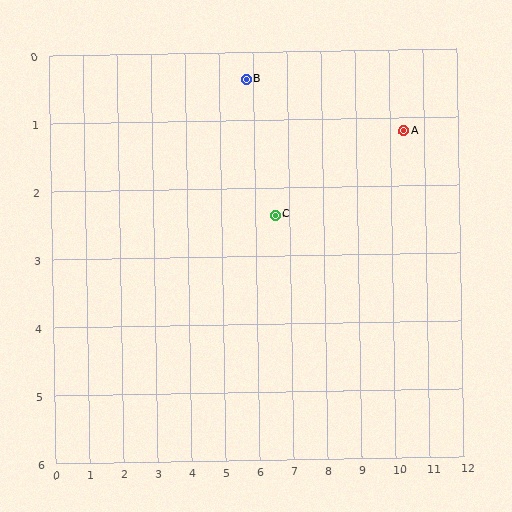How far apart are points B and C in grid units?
Points B and C are about 2.2 grid units apart.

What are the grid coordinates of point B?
Point B is at approximately (5.8, 0.4).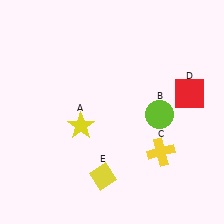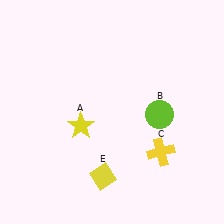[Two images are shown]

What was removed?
The red square (D) was removed in Image 2.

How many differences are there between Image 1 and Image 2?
There is 1 difference between the two images.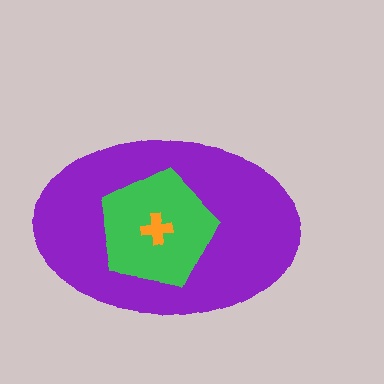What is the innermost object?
The orange cross.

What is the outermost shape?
The purple ellipse.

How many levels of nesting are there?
3.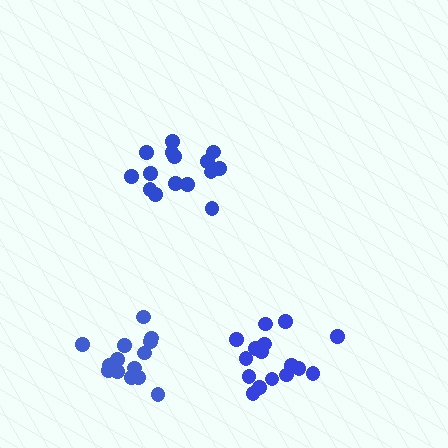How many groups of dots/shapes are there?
There are 3 groups.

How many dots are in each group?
Group 1: 15 dots, Group 2: 16 dots, Group 3: 16 dots (47 total).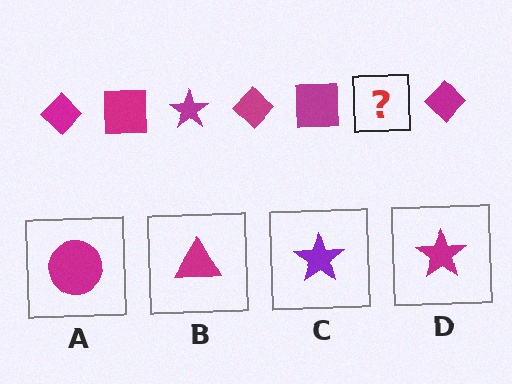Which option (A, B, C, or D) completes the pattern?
D.